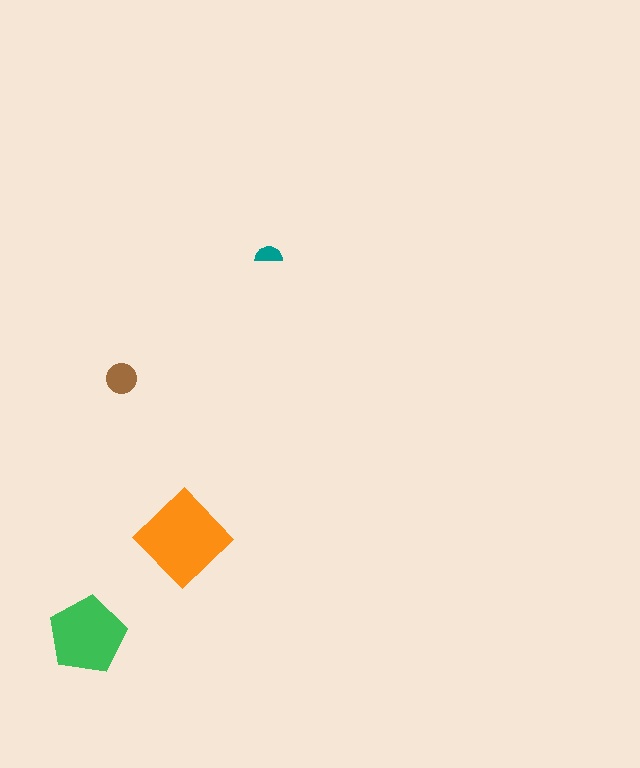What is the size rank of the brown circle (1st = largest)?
3rd.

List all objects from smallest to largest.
The teal semicircle, the brown circle, the green pentagon, the orange diamond.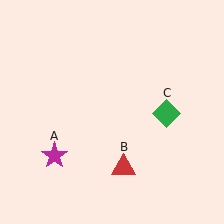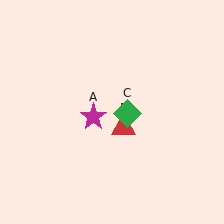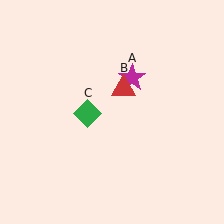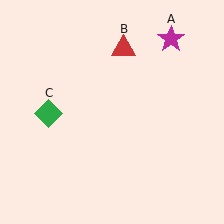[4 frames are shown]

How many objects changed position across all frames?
3 objects changed position: magenta star (object A), red triangle (object B), green diamond (object C).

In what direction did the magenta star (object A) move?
The magenta star (object A) moved up and to the right.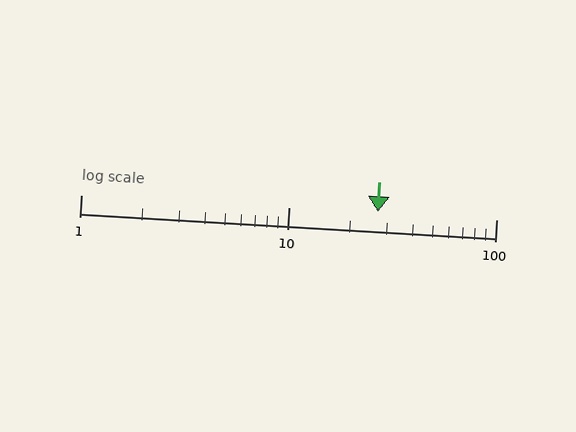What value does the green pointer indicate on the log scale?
The pointer indicates approximately 27.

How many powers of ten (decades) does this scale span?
The scale spans 2 decades, from 1 to 100.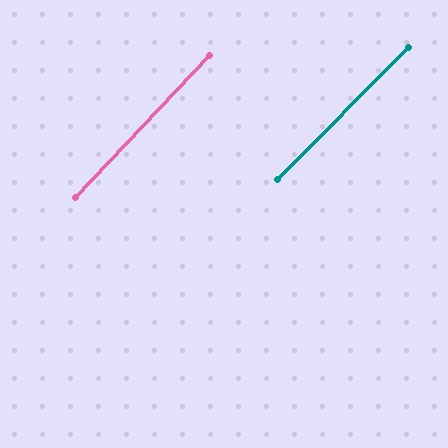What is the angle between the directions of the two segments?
Approximately 2 degrees.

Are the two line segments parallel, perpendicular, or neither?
Parallel — their directions differ by only 1.5°.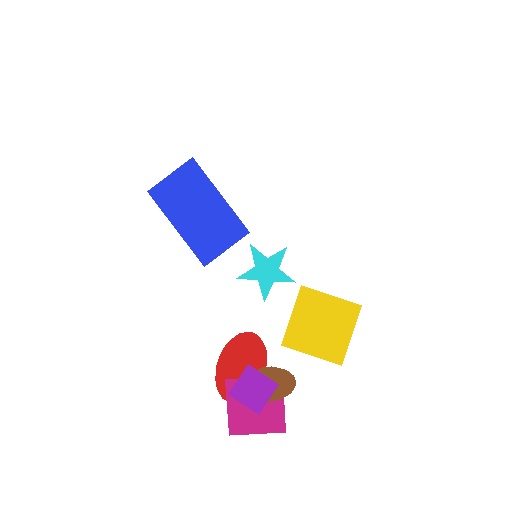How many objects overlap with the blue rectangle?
0 objects overlap with the blue rectangle.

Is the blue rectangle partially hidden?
No, no other shape covers it.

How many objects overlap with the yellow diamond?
0 objects overlap with the yellow diamond.